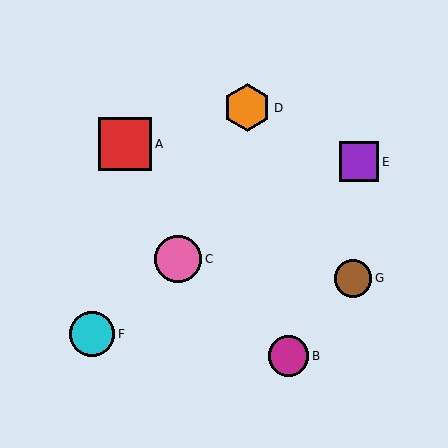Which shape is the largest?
The red square (labeled A) is the largest.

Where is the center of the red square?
The center of the red square is at (125, 144).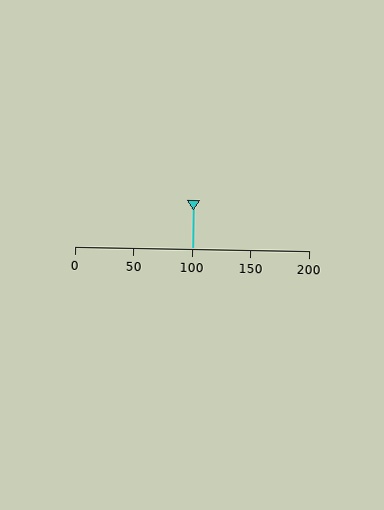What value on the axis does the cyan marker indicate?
The marker indicates approximately 100.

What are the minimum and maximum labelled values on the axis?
The axis runs from 0 to 200.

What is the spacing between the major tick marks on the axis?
The major ticks are spaced 50 apart.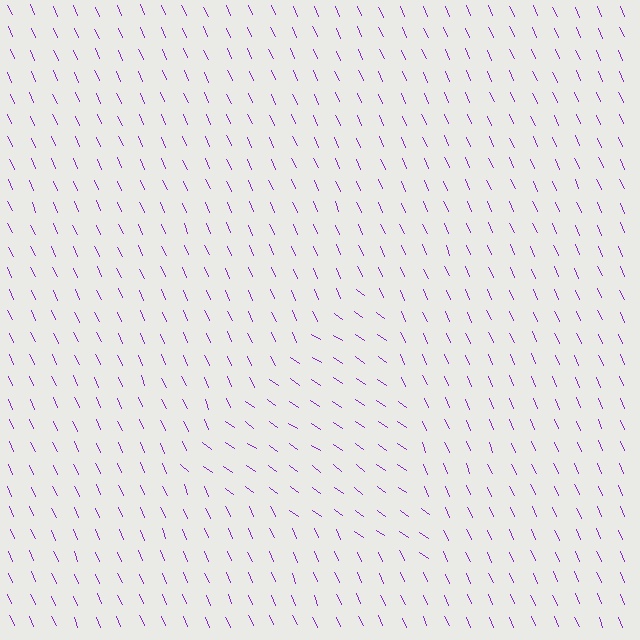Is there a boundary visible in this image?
Yes, there is a texture boundary formed by a change in line orientation.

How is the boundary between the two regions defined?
The boundary is defined purely by a change in line orientation (approximately 30 degrees difference). All lines are the same color and thickness.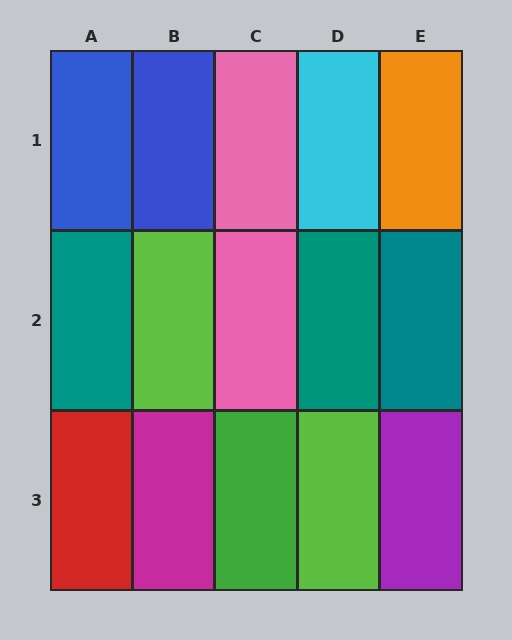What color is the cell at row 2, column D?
Teal.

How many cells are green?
1 cell is green.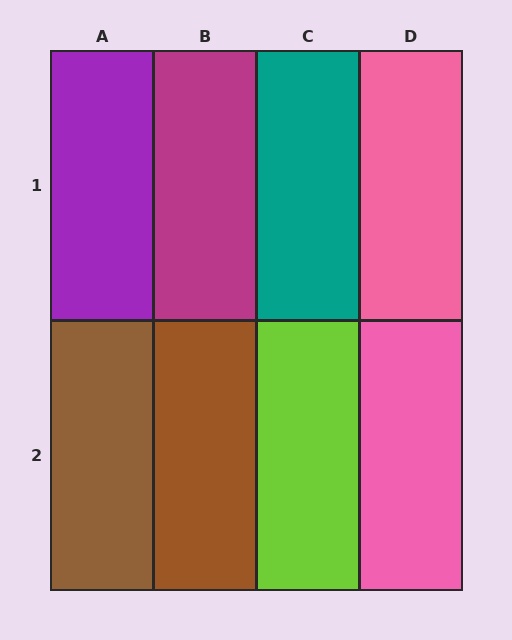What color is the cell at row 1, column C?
Teal.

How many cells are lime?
1 cell is lime.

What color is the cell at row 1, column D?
Pink.